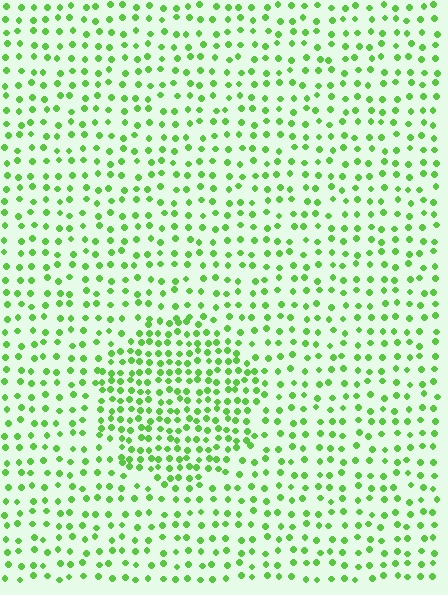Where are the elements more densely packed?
The elements are more densely packed inside the circle boundary.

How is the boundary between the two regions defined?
The boundary is defined by a change in element density (approximately 1.8x ratio). All elements are the same color, size, and shape.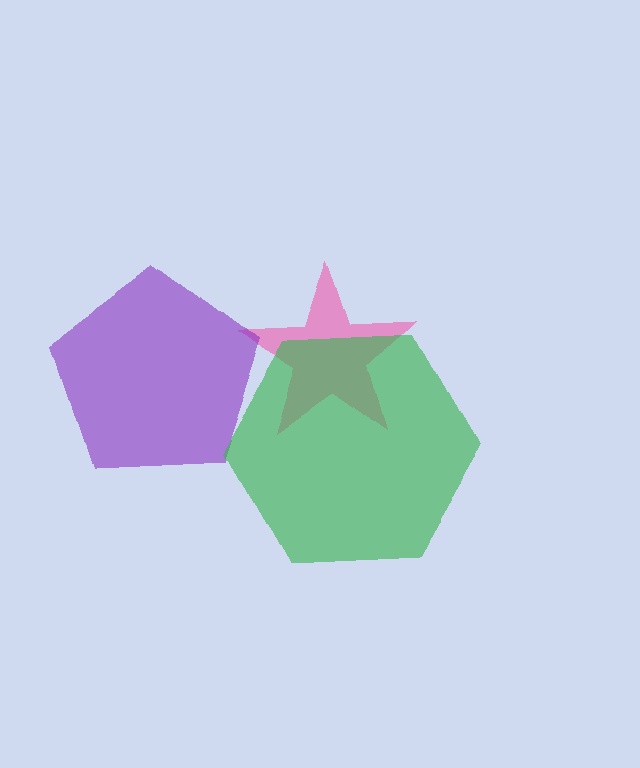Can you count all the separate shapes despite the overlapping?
Yes, there are 3 separate shapes.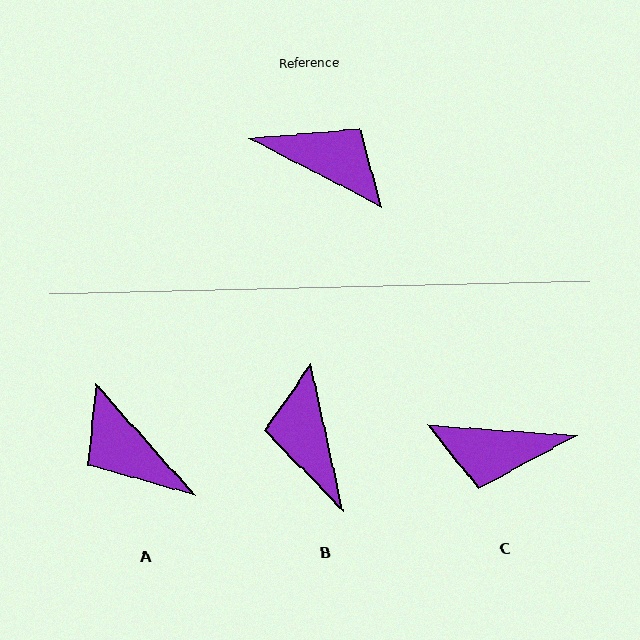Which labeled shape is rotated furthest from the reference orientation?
A, about 159 degrees away.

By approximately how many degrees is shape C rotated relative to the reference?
Approximately 157 degrees clockwise.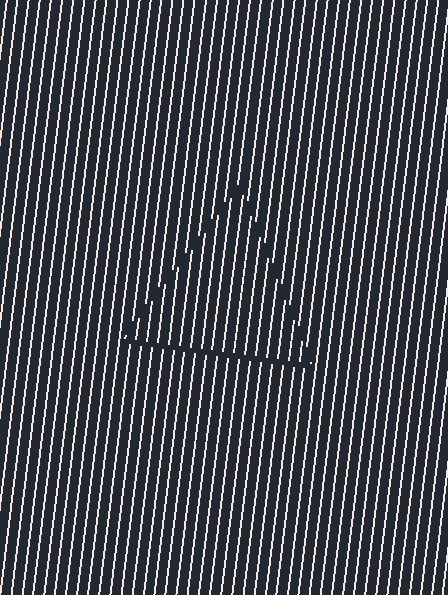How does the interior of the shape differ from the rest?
The interior of the shape contains the same grating, shifted by half a period — the contour is defined by the phase discontinuity where line-ends from the inner and outer gratings abut.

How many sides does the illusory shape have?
3 sides — the line-ends trace a triangle.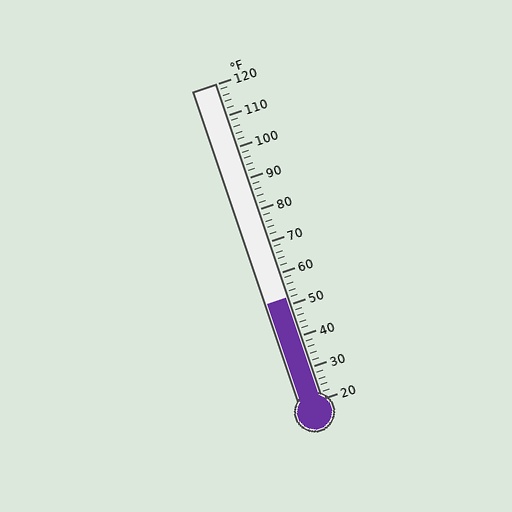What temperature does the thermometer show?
The thermometer shows approximately 52°F.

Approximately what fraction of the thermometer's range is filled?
The thermometer is filled to approximately 30% of its range.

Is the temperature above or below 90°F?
The temperature is below 90°F.